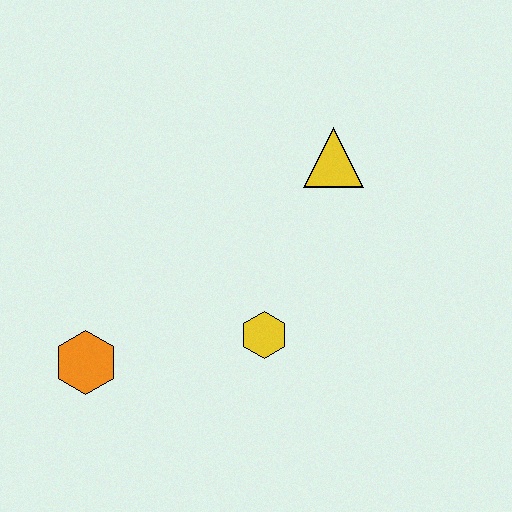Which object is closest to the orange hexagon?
The yellow hexagon is closest to the orange hexagon.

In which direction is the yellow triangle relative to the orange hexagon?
The yellow triangle is to the right of the orange hexagon.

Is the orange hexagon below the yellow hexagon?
Yes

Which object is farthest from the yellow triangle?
The orange hexagon is farthest from the yellow triangle.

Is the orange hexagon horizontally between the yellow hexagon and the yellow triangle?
No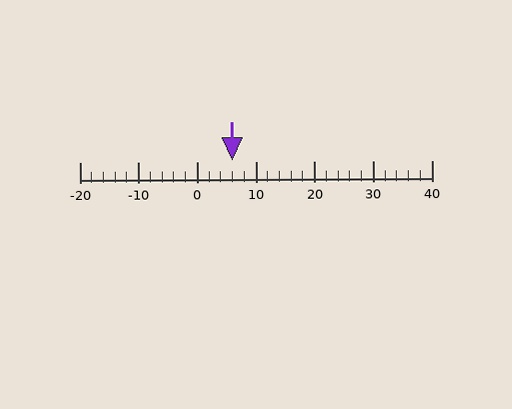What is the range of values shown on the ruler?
The ruler shows values from -20 to 40.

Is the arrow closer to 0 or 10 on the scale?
The arrow is closer to 10.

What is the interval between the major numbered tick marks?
The major tick marks are spaced 10 units apart.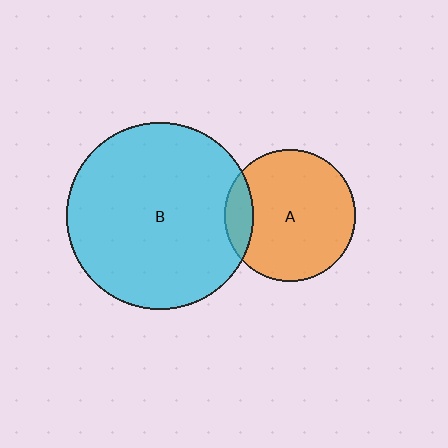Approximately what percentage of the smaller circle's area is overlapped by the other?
Approximately 15%.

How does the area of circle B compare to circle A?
Approximately 2.0 times.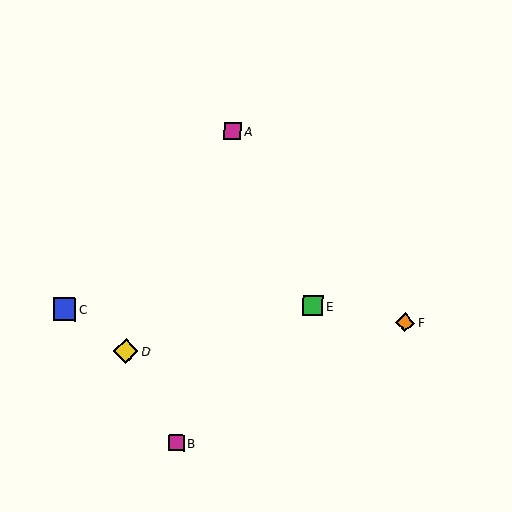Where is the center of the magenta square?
The center of the magenta square is at (177, 443).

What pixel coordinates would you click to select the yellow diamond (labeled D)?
Click at (126, 351) to select the yellow diamond D.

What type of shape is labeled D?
Shape D is a yellow diamond.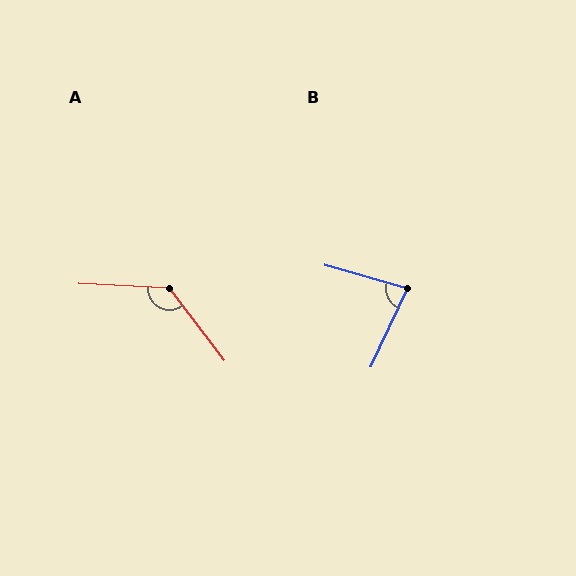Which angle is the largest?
A, at approximately 130 degrees.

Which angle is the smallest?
B, at approximately 81 degrees.